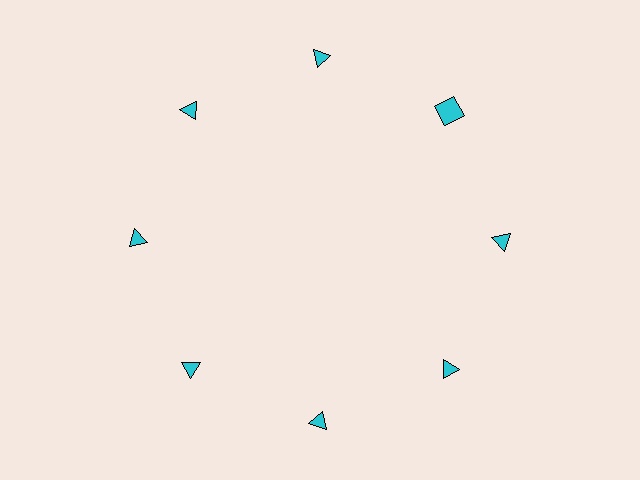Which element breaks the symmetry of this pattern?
The cyan square at roughly the 2 o'clock position breaks the symmetry. All other shapes are cyan triangles.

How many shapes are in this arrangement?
There are 8 shapes arranged in a ring pattern.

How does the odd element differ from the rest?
It has a different shape: square instead of triangle.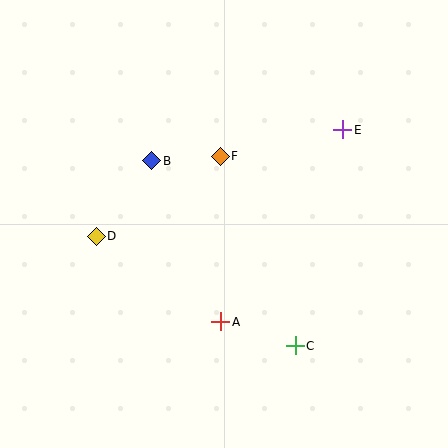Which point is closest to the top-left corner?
Point B is closest to the top-left corner.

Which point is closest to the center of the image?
Point F at (220, 156) is closest to the center.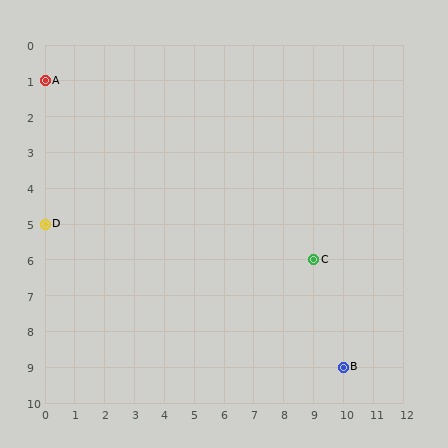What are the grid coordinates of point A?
Point A is at grid coordinates (0, 1).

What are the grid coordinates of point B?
Point B is at grid coordinates (10, 9).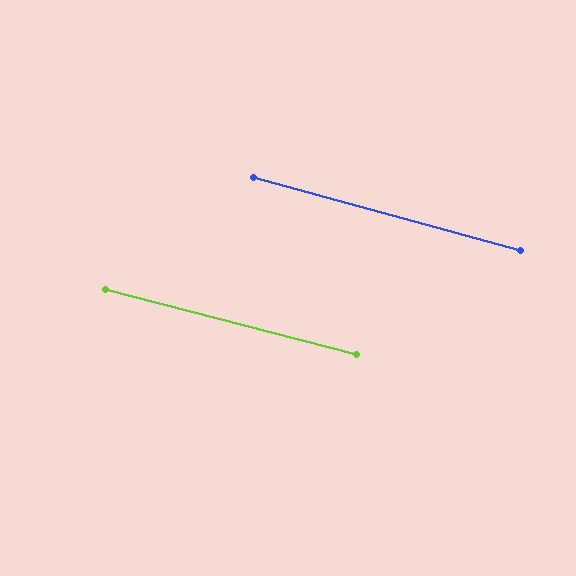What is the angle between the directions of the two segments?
Approximately 1 degree.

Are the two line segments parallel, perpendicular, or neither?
Parallel — their directions differ by only 0.6°.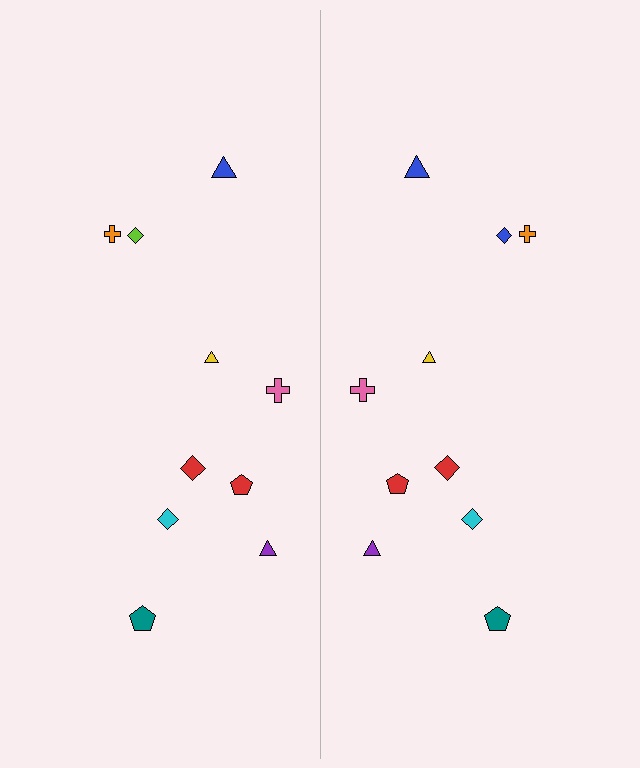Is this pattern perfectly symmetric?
No, the pattern is not perfectly symmetric. The blue diamond on the right side breaks the symmetry — its mirror counterpart is lime.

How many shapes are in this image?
There are 20 shapes in this image.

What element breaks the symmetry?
The blue diamond on the right side breaks the symmetry — its mirror counterpart is lime.